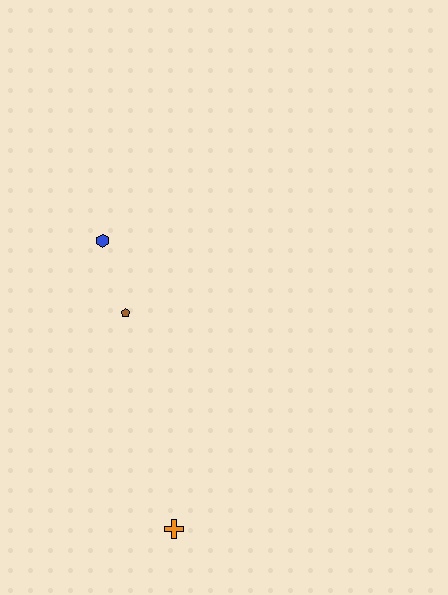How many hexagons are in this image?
There is 1 hexagon.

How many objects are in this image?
There are 3 objects.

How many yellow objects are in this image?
There are no yellow objects.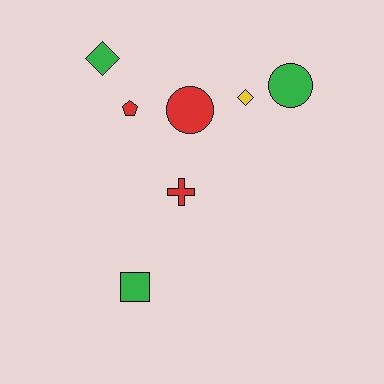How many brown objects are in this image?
There are no brown objects.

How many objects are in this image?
There are 7 objects.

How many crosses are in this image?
There is 1 cross.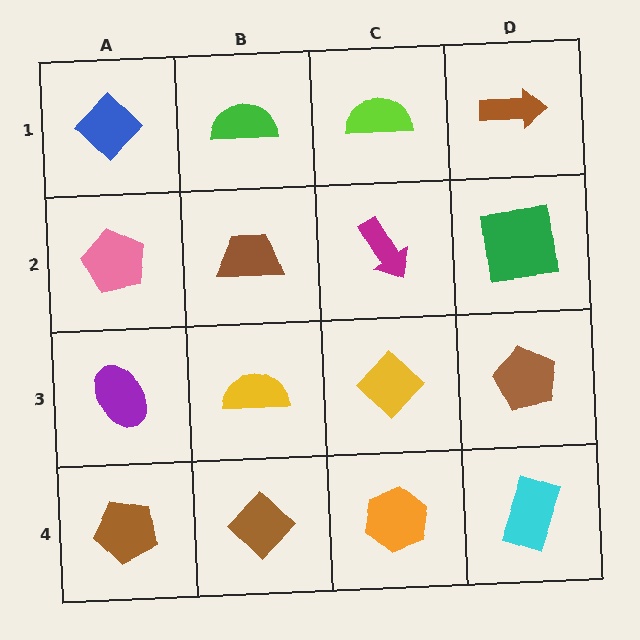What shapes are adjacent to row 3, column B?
A brown trapezoid (row 2, column B), a brown diamond (row 4, column B), a purple ellipse (row 3, column A), a yellow diamond (row 3, column C).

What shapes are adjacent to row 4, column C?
A yellow diamond (row 3, column C), a brown diamond (row 4, column B), a cyan rectangle (row 4, column D).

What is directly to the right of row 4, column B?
An orange hexagon.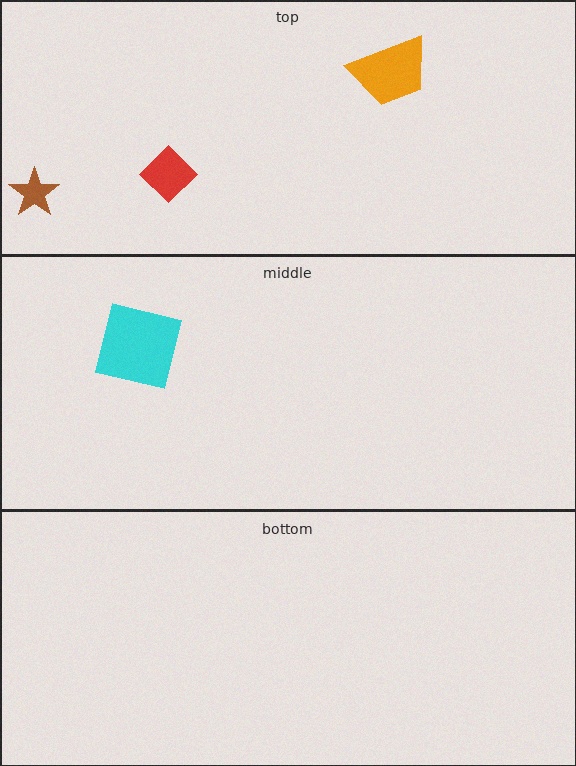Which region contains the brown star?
The top region.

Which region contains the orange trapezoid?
The top region.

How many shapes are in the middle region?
1.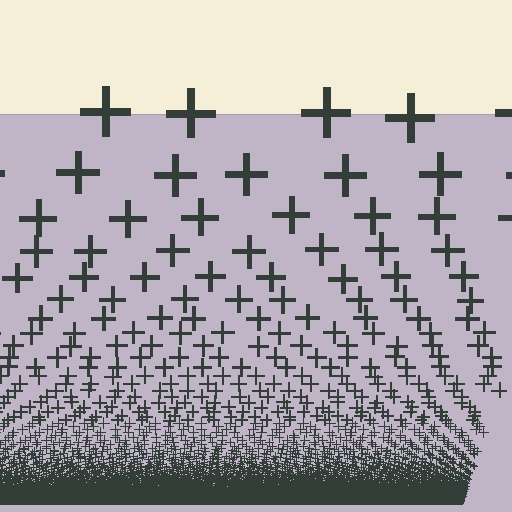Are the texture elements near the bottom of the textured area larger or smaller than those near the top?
Smaller. The gradient is inverted — elements near the bottom are smaller and denser.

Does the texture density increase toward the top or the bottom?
Density increases toward the bottom.